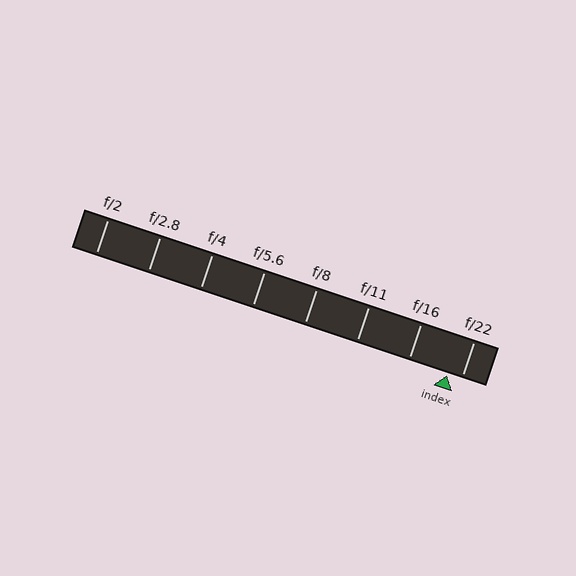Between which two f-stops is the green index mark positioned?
The index mark is between f/16 and f/22.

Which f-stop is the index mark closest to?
The index mark is closest to f/22.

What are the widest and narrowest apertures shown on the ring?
The widest aperture shown is f/2 and the narrowest is f/22.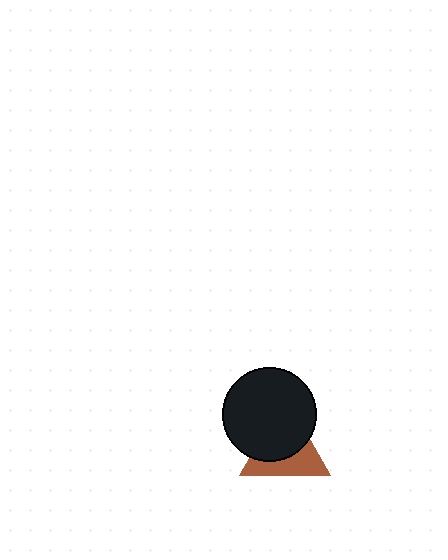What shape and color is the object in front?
The object in front is a black circle.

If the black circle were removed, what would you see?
You would see the complete brown triangle.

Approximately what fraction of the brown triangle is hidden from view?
Roughly 56% of the brown triangle is hidden behind the black circle.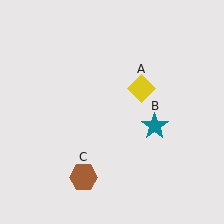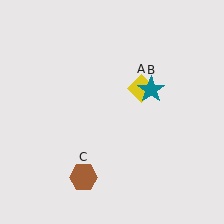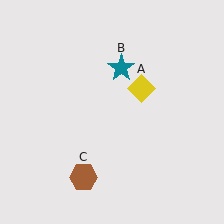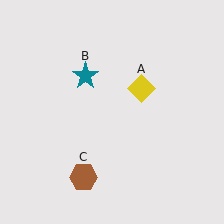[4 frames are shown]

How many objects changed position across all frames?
1 object changed position: teal star (object B).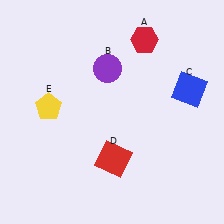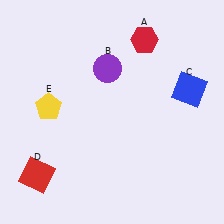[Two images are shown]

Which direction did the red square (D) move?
The red square (D) moved left.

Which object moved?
The red square (D) moved left.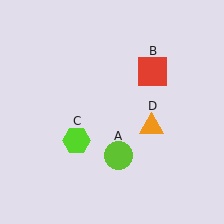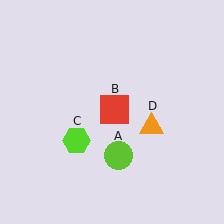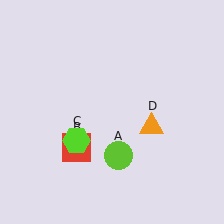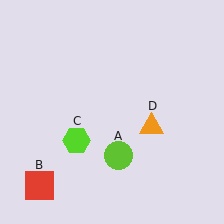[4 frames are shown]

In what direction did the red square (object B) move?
The red square (object B) moved down and to the left.